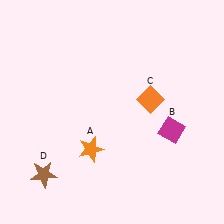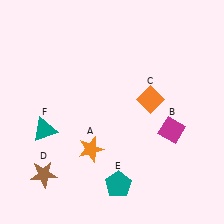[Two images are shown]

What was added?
A teal pentagon (E), a teal triangle (F) were added in Image 2.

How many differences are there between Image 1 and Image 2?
There are 2 differences between the two images.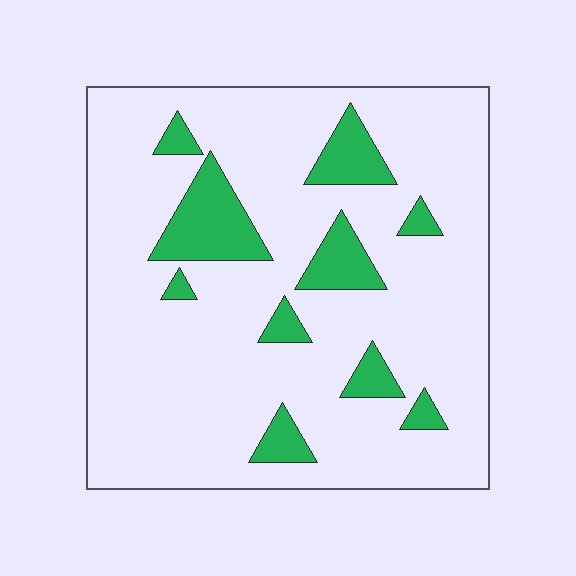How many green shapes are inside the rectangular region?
10.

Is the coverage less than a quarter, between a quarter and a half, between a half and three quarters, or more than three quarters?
Less than a quarter.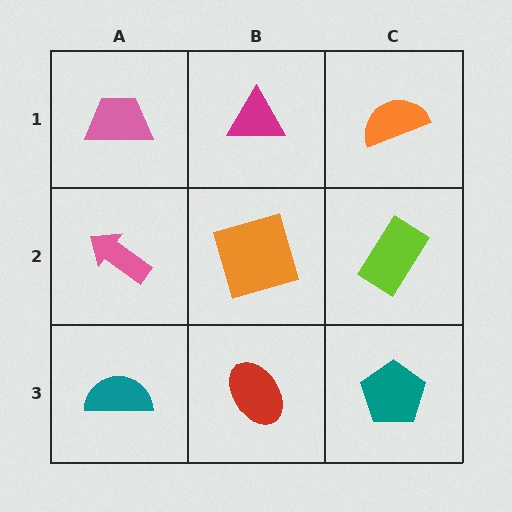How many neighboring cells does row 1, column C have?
2.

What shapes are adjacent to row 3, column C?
A lime rectangle (row 2, column C), a red ellipse (row 3, column B).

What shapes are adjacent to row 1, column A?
A pink arrow (row 2, column A), a magenta triangle (row 1, column B).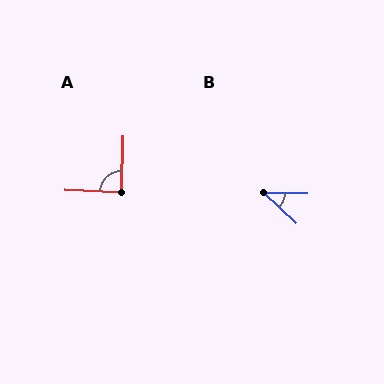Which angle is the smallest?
B, at approximately 44 degrees.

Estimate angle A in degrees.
Approximately 89 degrees.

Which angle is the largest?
A, at approximately 89 degrees.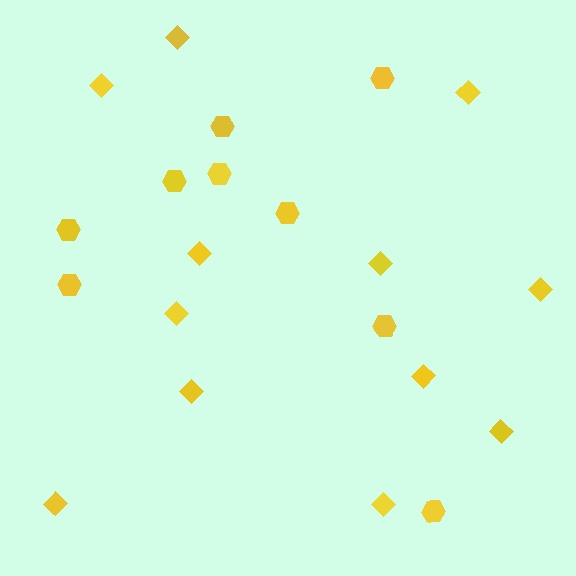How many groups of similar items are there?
There are 2 groups: one group of diamonds (12) and one group of hexagons (9).